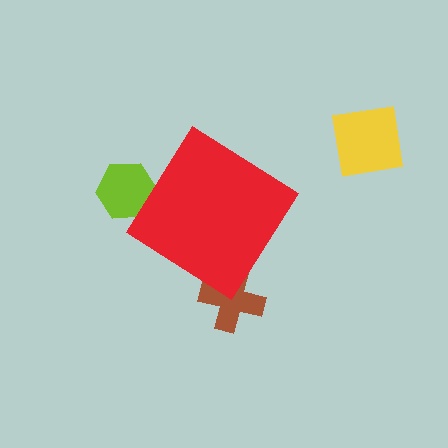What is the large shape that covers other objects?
A red diamond.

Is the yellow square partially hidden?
No, the yellow square is fully visible.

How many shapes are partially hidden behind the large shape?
2 shapes are partially hidden.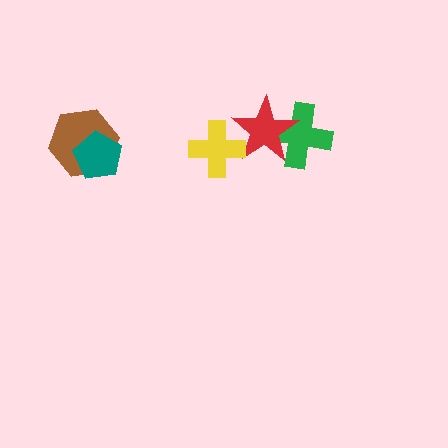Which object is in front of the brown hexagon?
The teal pentagon is in front of the brown hexagon.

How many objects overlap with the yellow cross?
1 object overlaps with the yellow cross.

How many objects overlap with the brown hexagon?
1 object overlaps with the brown hexagon.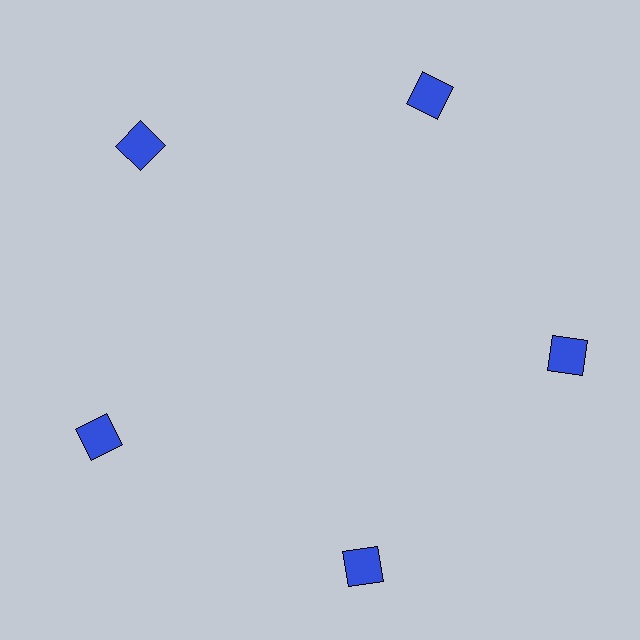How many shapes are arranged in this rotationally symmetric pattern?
There are 5 shapes, arranged in 5 groups of 1.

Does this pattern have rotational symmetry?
Yes, this pattern has 5-fold rotational symmetry. It looks the same after rotating 72 degrees around the center.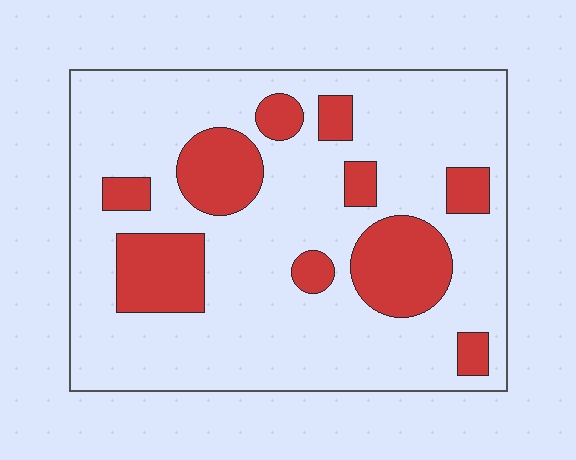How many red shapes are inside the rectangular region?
10.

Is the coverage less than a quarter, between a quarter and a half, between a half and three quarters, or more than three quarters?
Less than a quarter.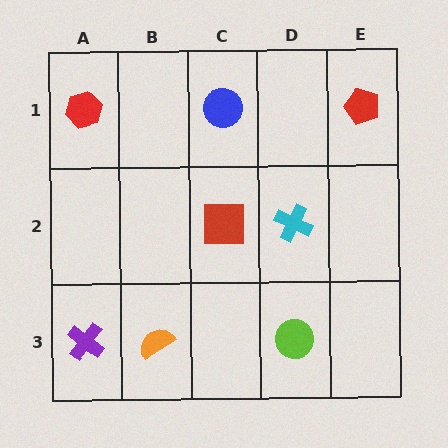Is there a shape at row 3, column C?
No, that cell is empty.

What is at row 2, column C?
A red square.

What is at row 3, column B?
An orange semicircle.